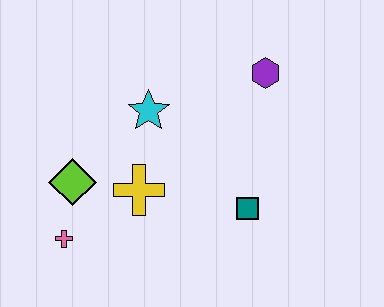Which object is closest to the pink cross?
The lime diamond is closest to the pink cross.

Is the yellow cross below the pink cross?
No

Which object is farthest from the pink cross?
The purple hexagon is farthest from the pink cross.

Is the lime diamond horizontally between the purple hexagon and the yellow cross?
No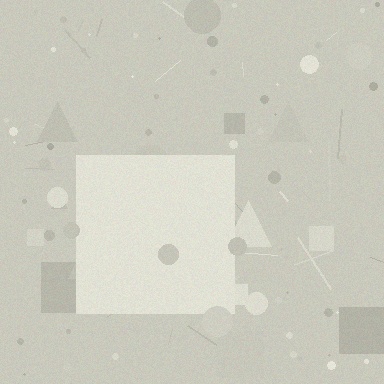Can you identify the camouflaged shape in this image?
The camouflaged shape is a square.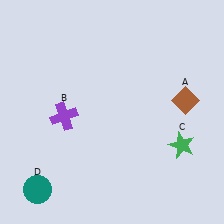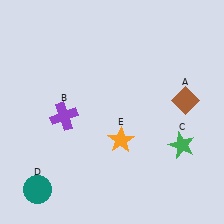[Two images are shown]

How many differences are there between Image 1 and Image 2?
There is 1 difference between the two images.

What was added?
An orange star (E) was added in Image 2.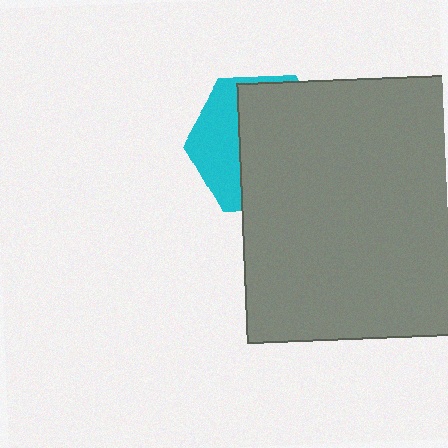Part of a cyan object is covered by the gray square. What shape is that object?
It is a hexagon.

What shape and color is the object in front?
The object in front is a gray square.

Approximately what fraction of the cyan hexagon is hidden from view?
Roughly 66% of the cyan hexagon is hidden behind the gray square.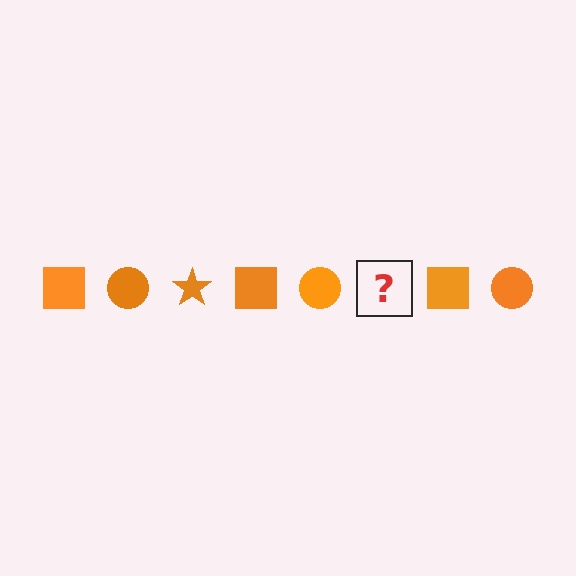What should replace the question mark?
The question mark should be replaced with an orange star.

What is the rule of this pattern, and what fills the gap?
The rule is that the pattern cycles through square, circle, star shapes in orange. The gap should be filled with an orange star.